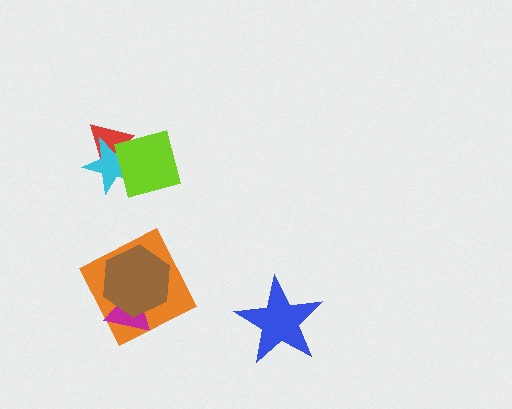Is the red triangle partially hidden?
Yes, it is partially covered by another shape.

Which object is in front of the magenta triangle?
The brown hexagon is in front of the magenta triangle.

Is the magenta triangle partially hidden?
Yes, it is partially covered by another shape.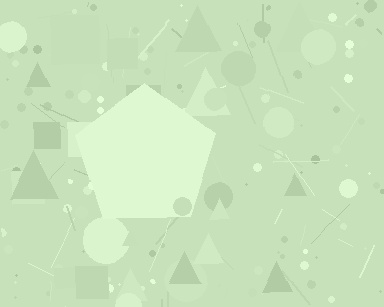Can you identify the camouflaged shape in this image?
The camouflaged shape is a pentagon.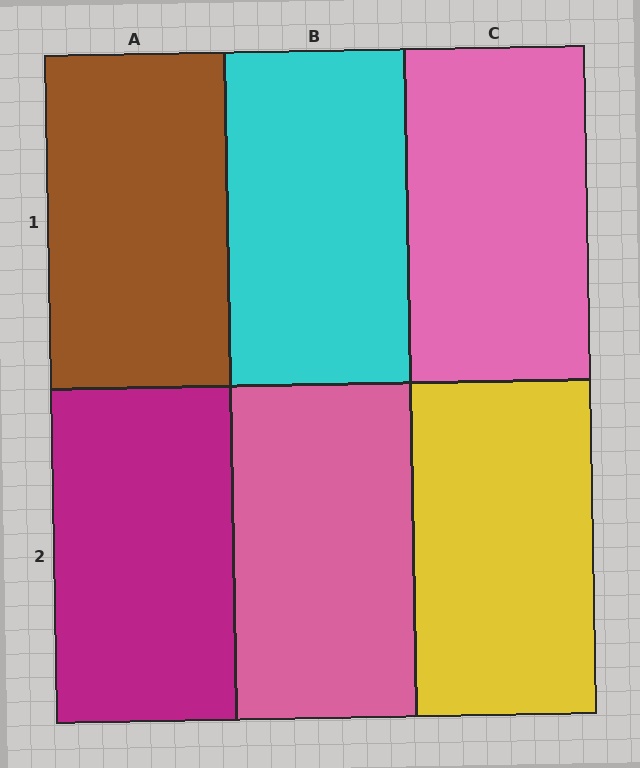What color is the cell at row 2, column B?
Pink.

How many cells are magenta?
1 cell is magenta.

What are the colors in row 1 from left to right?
Brown, cyan, pink.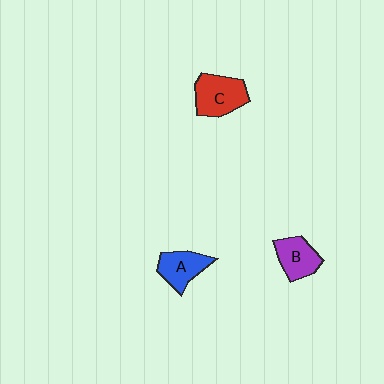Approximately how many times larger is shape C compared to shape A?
Approximately 1.2 times.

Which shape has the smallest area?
Shape B (purple).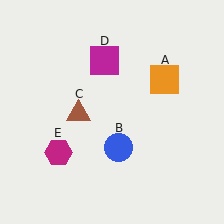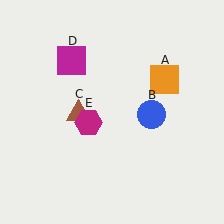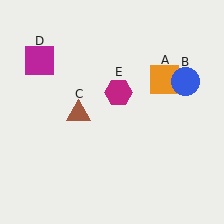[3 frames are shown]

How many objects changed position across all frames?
3 objects changed position: blue circle (object B), magenta square (object D), magenta hexagon (object E).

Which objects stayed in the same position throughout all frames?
Orange square (object A) and brown triangle (object C) remained stationary.